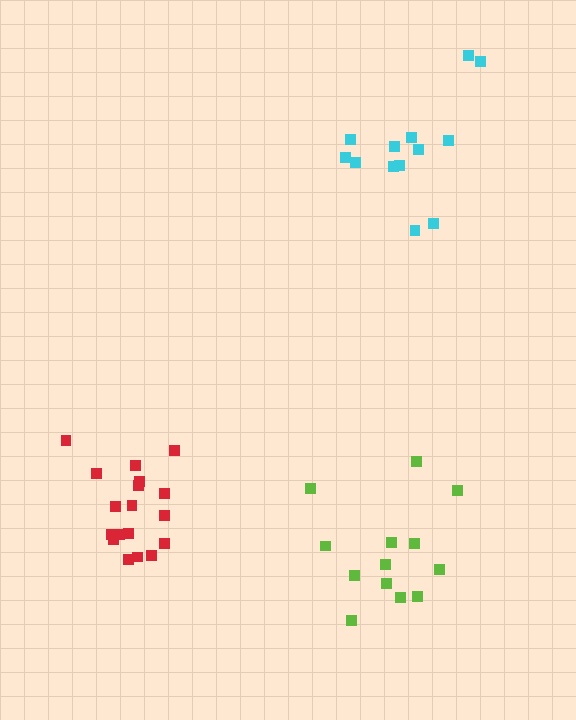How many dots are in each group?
Group 1: 13 dots, Group 2: 13 dots, Group 3: 18 dots (44 total).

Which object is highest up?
The cyan cluster is topmost.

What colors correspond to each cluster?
The clusters are colored: cyan, lime, red.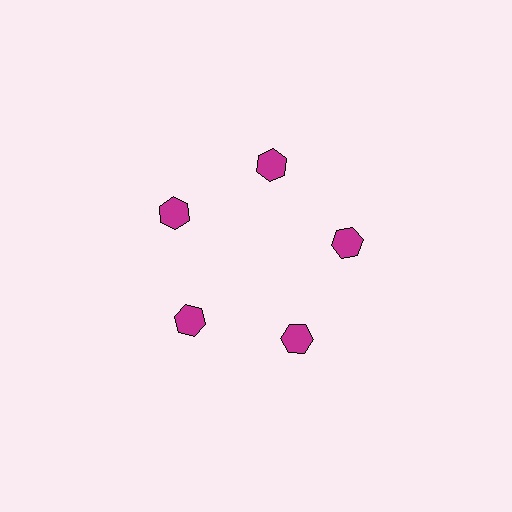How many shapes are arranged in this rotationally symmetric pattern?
There are 5 shapes, arranged in 5 groups of 1.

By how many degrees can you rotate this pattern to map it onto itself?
The pattern maps onto itself every 72 degrees of rotation.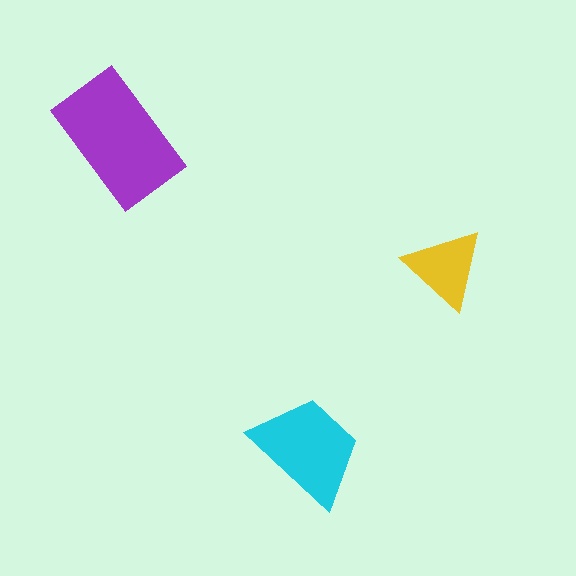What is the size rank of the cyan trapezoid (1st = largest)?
2nd.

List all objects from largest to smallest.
The purple rectangle, the cyan trapezoid, the yellow triangle.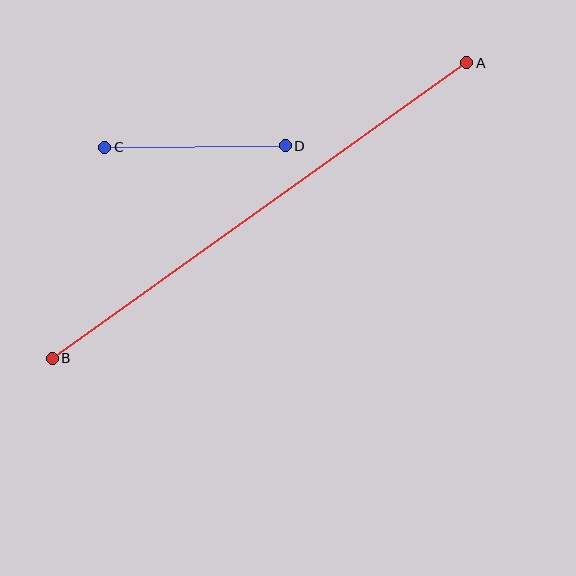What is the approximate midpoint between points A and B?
The midpoint is at approximately (259, 211) pixels.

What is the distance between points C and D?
The distance is approximately 181 pixels.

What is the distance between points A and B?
The distance is approximately 509 pixels.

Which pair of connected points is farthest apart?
Points A and B are farthest apart.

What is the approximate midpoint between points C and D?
The midpoint is at approximately (195, 146) pixels.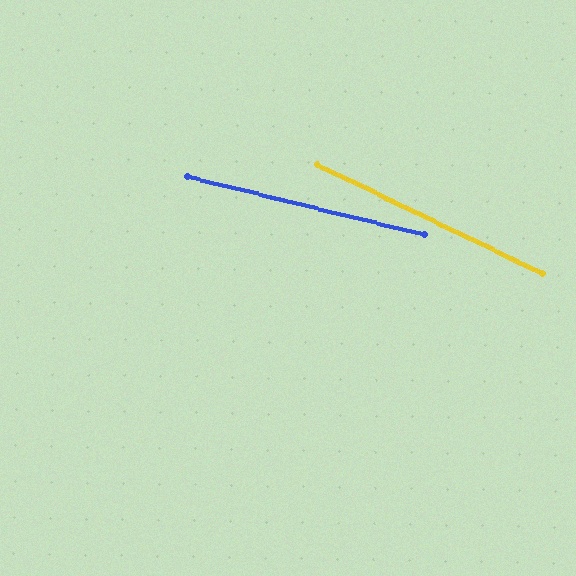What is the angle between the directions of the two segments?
Approximately 12 degrees.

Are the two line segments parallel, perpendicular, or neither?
Neither parallel nor perpendicular — they differ by about 12°.